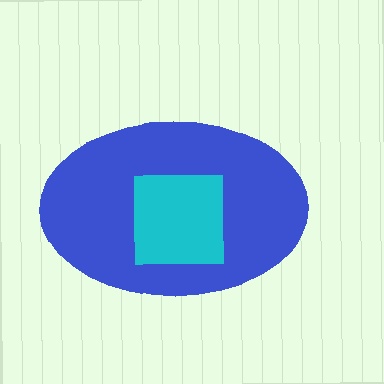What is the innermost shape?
The cyan square.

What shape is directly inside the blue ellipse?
The cyan square.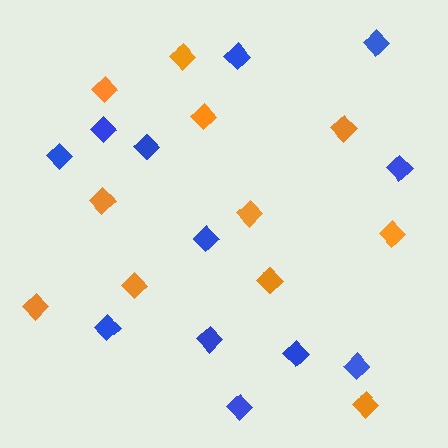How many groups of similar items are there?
There are 2 groups: one group of orange diamonds (11) and one group of blue diamonds (12).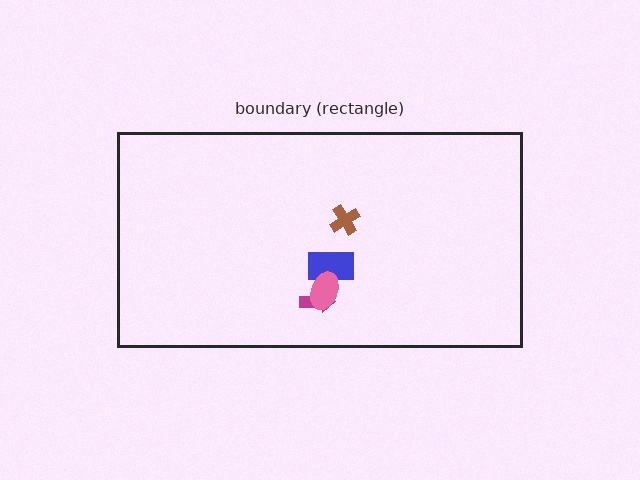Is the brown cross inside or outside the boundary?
Inside.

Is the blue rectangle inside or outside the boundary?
Inside.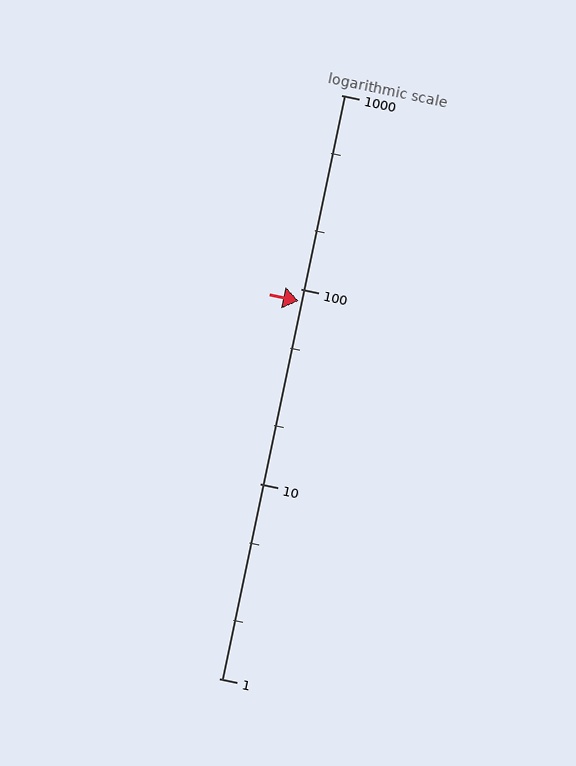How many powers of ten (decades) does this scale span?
The scale spans 3 decades, from 1 to 1000.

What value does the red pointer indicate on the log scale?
The pointer indicates approximately 87.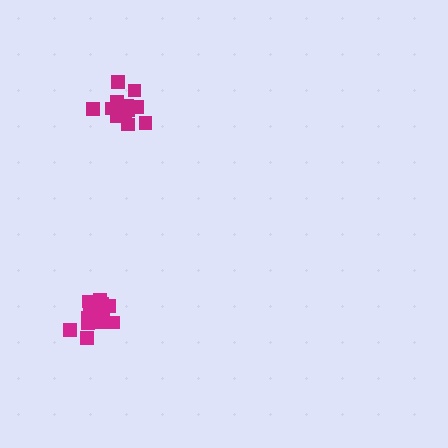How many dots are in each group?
Group 1: 15 dots, Group 2: 13 dots (28 total).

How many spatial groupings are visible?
There are 2 spatial groupings.